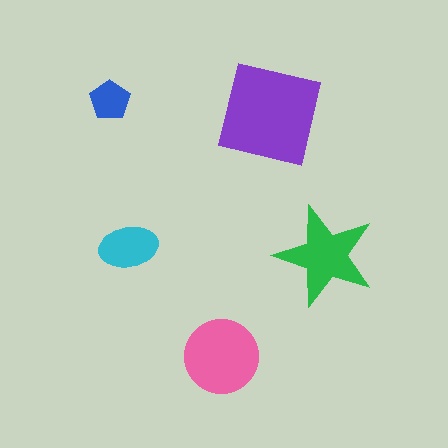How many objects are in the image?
There are 5 objects in the image.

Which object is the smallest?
The blue pentagon.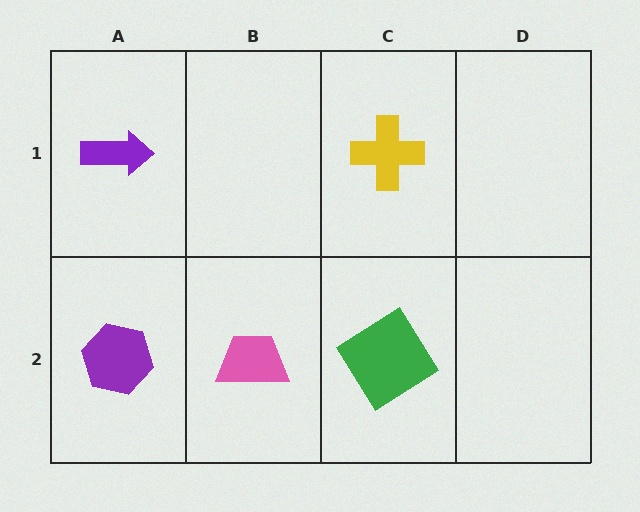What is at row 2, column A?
A purple hexagon.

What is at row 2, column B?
A pink trapezoid.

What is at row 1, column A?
A purple arrow.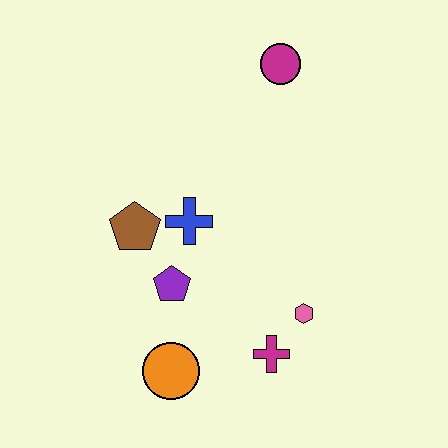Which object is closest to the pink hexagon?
The magenta cross is closest to the pink hexagon.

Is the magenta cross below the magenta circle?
Yes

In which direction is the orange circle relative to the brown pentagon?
The orange circle is below the brown pentagon.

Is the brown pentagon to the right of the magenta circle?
No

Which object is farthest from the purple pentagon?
The magenta circle is farthest from the purple pentagon.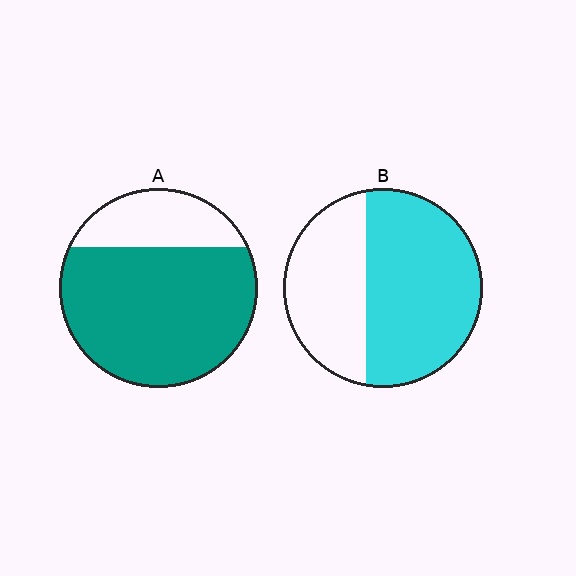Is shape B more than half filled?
Yes.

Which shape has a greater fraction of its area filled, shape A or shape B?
Shape A.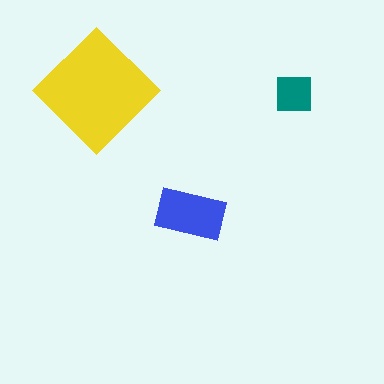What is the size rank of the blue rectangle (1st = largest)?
2nd.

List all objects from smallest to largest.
The teal square, the blue rectangle, the yellow diamond.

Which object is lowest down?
The blue rectangle is bottommost.